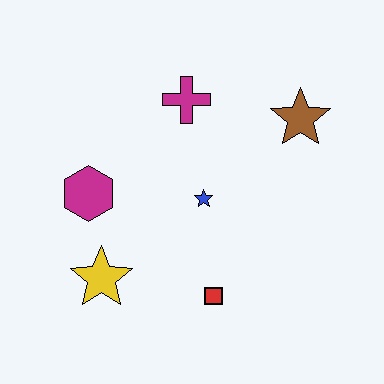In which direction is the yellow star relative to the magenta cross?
The yellow star is below the magenta cross.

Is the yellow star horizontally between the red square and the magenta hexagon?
Yes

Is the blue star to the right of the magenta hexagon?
Yes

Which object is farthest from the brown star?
The yellow star is farthest from the brown star.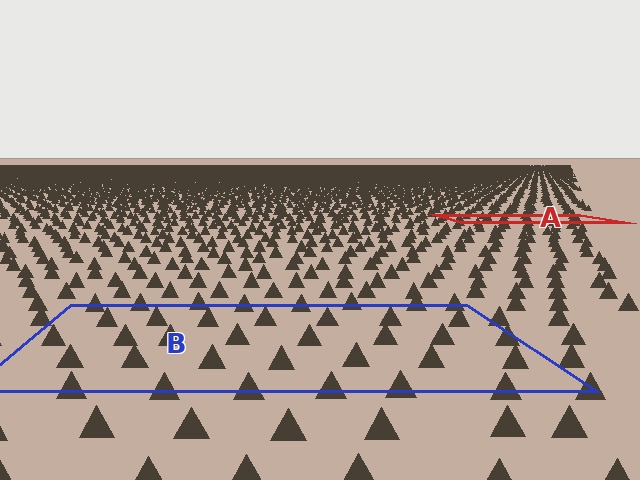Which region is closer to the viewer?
Region B is closer. The texture elements there are larger and more spread out.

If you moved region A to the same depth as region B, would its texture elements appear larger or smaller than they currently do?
They would appear larger. At a closer depth, the same texture elements are projected at a bigger on-screen size.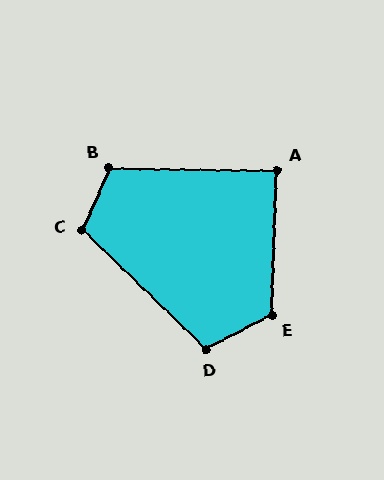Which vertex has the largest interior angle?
E, at approximately 119 degrees.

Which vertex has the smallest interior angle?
A, at approximately 89 degrees.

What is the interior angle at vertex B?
Approximately 112 degrees (obtuse).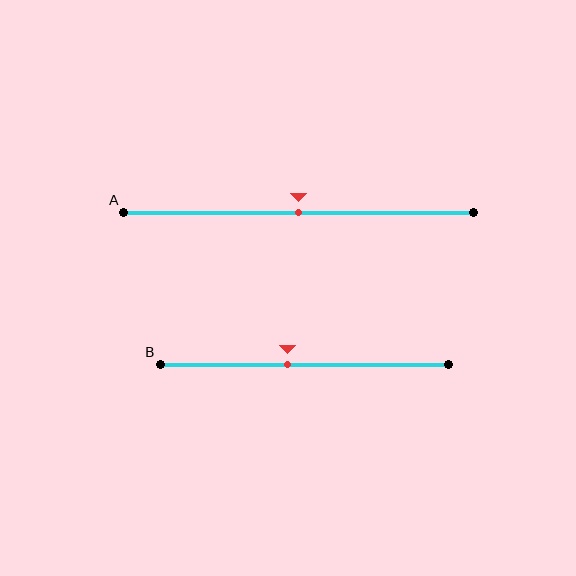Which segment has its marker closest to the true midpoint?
Segment A has its marker closest to the true midpoint.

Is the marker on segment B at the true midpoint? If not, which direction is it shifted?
No, the marker on segment B is shifted to the left by about 6% of the segment length.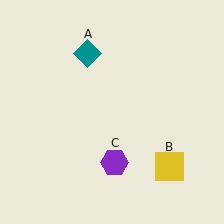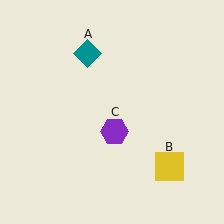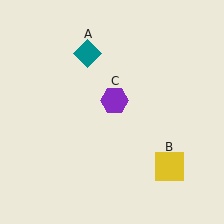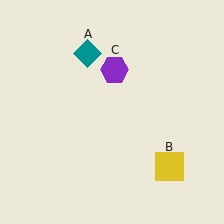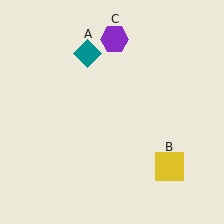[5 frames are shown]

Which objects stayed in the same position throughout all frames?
Teal diamond (object A) and yellow square (object B) remained stationary.